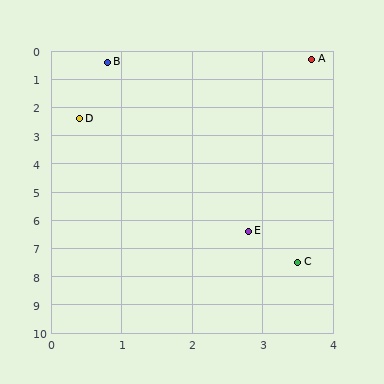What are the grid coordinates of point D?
Point D is at approximately (0.4, 2.4).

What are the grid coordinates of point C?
Point C is at approximately (3.5, 7.5).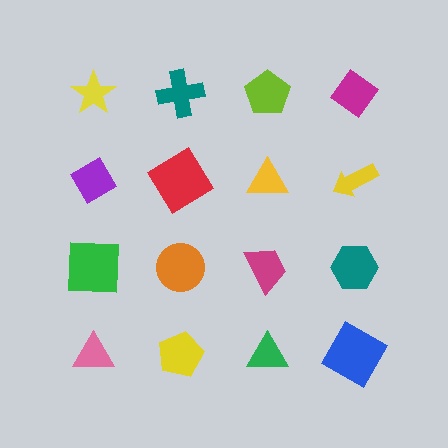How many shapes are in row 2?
4 shapes.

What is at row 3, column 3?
A magenta trapezoid.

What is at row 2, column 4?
A yellow arrow.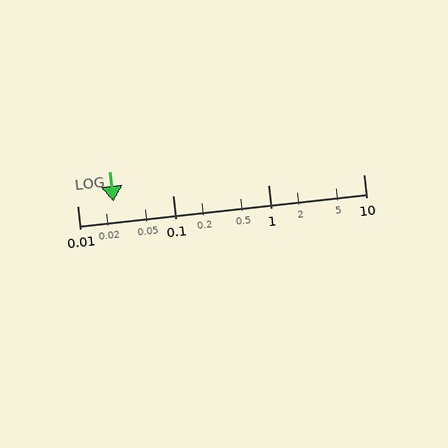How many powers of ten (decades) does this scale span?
The scale spans 3 decades, from 0.01 to 10.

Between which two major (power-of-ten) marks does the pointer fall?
The pointer is between 0.01 and 0.1.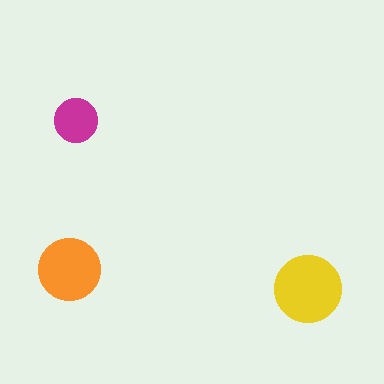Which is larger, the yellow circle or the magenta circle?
The yellow one.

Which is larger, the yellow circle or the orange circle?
The yellow one.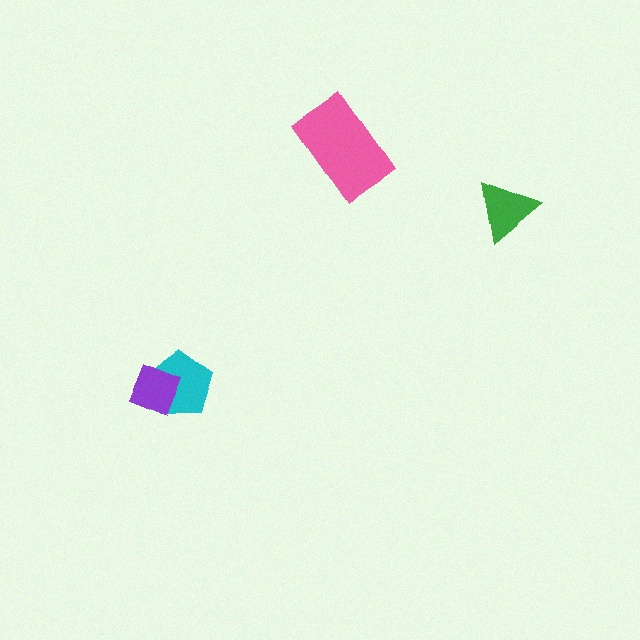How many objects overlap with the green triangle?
0 objects overlap with the green triangle.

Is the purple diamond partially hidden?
No, no other shape covers it.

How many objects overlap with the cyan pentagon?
1 object overlaps with the cyan pentagon.